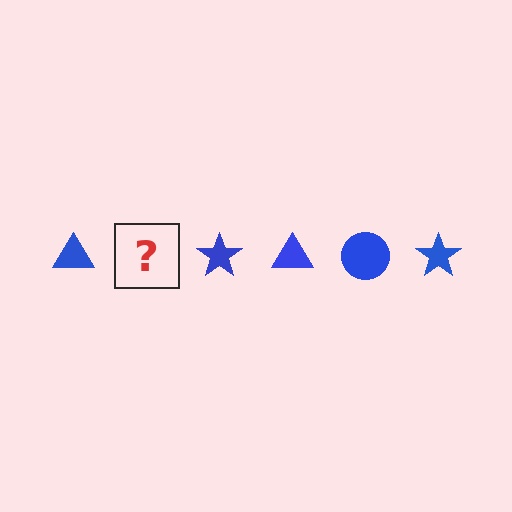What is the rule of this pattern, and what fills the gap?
The rule is that the pattern cycles through triangle, circle, star shapes in blue. The gap should be filled with a blue circle.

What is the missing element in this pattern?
The missing element is a blue circle.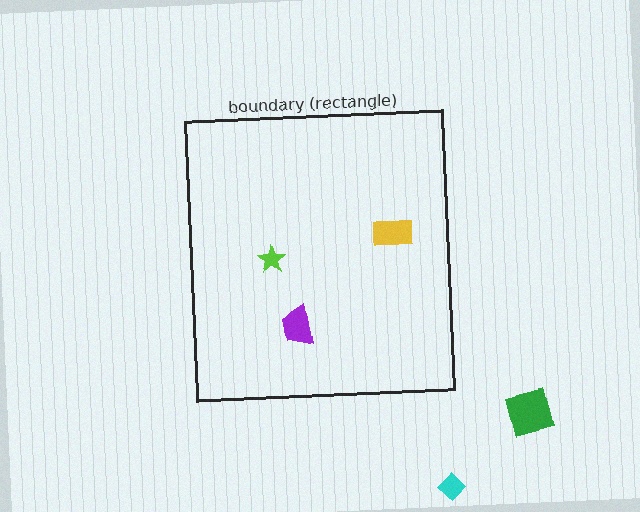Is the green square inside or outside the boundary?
Outside.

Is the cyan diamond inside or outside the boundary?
Outside.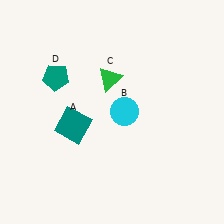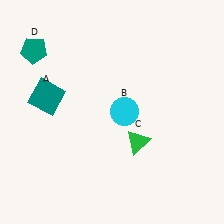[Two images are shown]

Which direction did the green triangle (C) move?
The green triangle (C) moved down.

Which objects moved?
The objects that moved are: the teal square (A), the green triangle (C), the teal pentagon (D).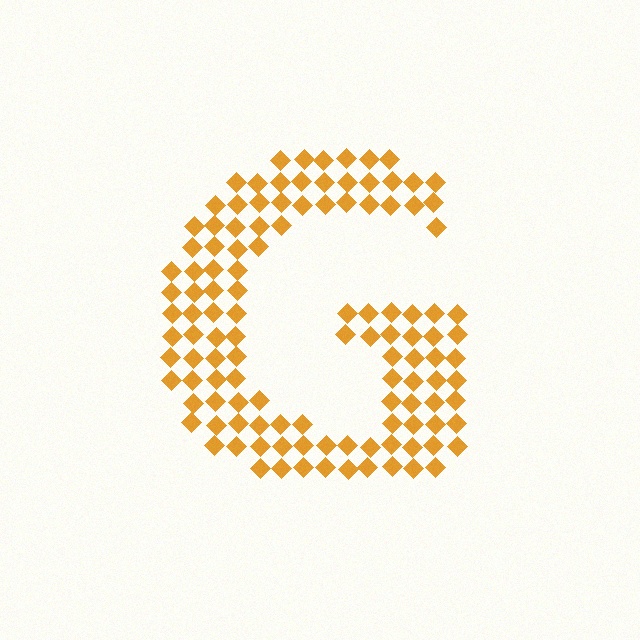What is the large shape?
The large shape is the letter G.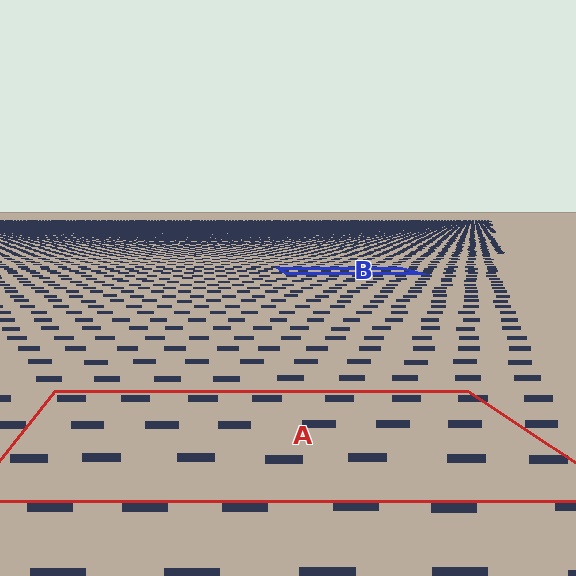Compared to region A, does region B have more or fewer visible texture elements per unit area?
Region B has more texture elements per unit area — they are packed more densely because it is farther away.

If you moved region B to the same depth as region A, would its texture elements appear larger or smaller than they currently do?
They would appear larger. At a closer depth, the same texture elements are projected at a bigger on-screen size.